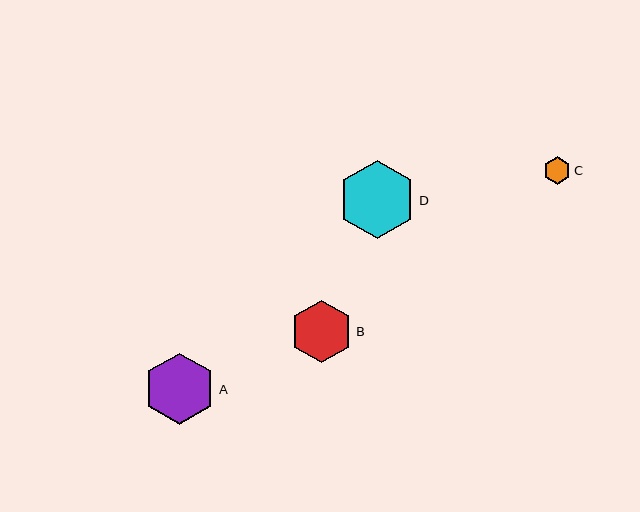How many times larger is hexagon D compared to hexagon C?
Hexagon D is approximately 2.9 times the size of hexagon C.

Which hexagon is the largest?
Hexagon D is the largest with a size of approximately 78 pixels.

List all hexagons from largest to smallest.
From largest to smallest: D, A, B, C.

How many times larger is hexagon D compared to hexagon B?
Hexagon D is approximately 1.3 times the size of hexagon B.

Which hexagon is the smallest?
Hexagon C is the smallest with a size of approximately 27 pixels.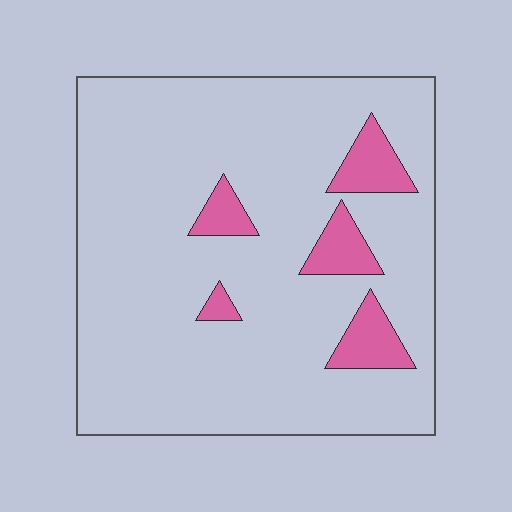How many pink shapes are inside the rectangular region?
5.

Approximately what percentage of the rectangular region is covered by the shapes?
Approximately 10%.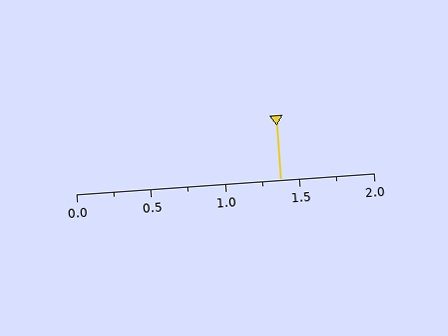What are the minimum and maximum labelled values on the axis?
The axis runs from 0.0 to 2.0.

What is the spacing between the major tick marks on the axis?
The major ticks are spaced 0.5 apart.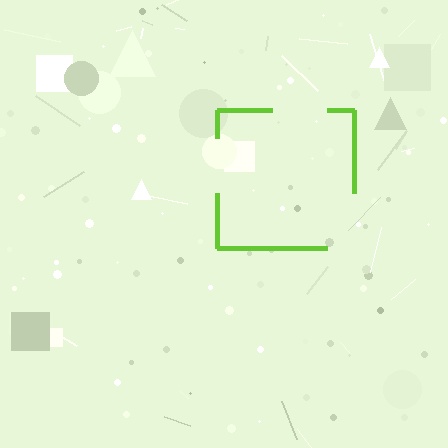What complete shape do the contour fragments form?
The contour fragments form a square.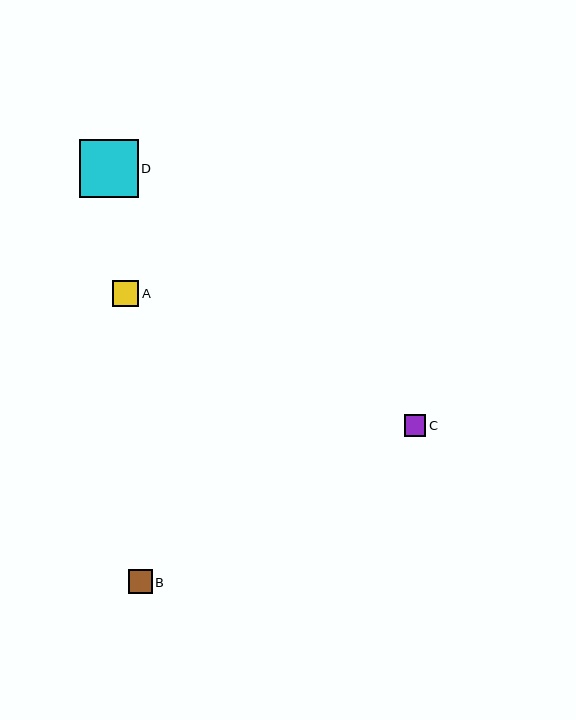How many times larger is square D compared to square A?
Square D is approximately 2.3 times the size of square A.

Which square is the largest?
Square D is the largest with a size of approximately 59 pixels.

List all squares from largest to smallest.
From largest to smallest: D, A, B, C.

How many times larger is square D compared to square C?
Square D is approximately 2.7 times the size of square C.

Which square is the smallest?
Square C is the smallest with a size of approximately 22 pixels.